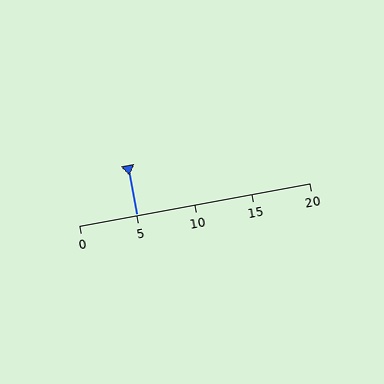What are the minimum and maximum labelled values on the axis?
The axis runs from 0 to 20.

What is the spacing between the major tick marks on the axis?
The major ticks are spaced 5 apart.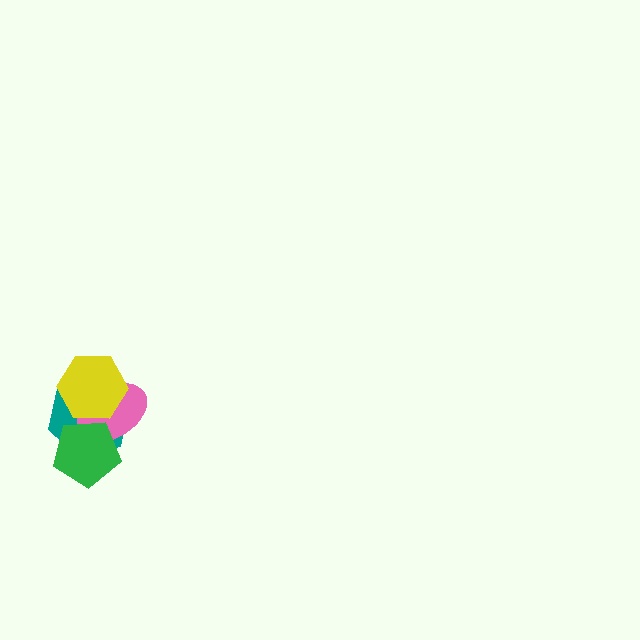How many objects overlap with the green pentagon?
2 objects overlap with the green pentagon.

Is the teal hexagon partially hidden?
Yes, it is partially covered by another shape.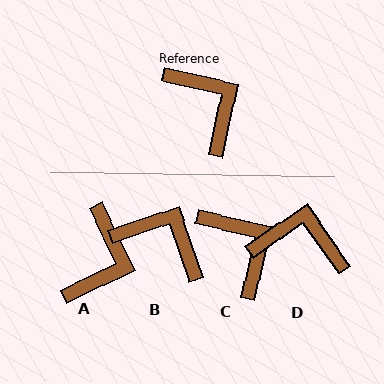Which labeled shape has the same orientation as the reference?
C.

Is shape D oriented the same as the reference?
No, it is off by about 48 degrees.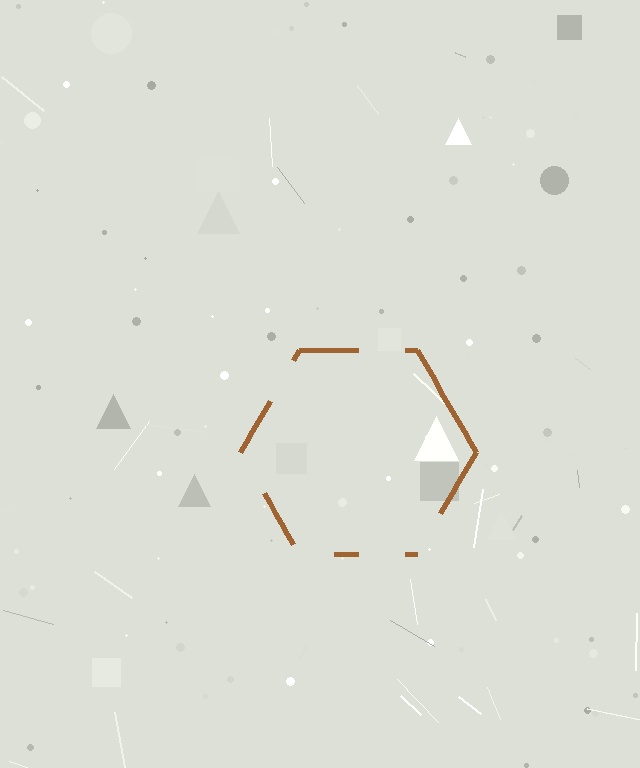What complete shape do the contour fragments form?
The contour fragments form a hexagon.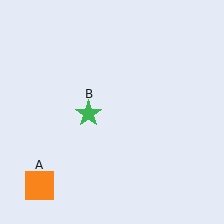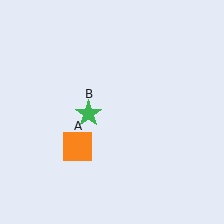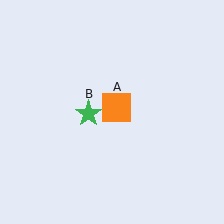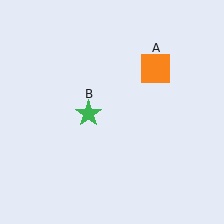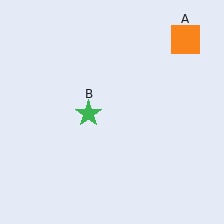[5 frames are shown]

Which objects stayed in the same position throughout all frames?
Green star (object B) remained stationary.